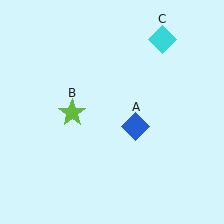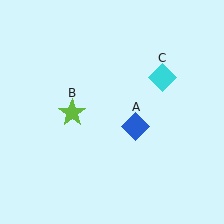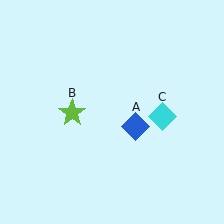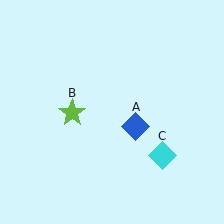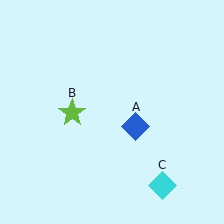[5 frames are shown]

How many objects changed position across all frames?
1 object changed position: cyan diamond (object C).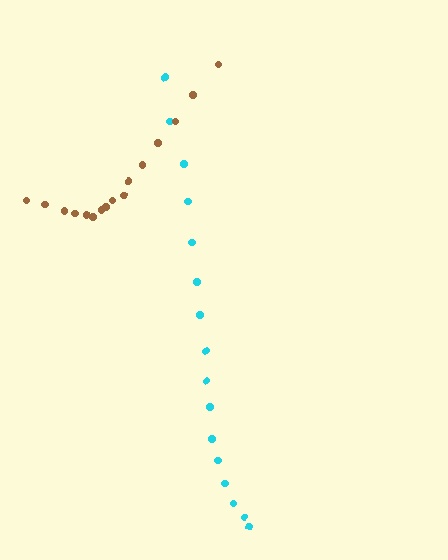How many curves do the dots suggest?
There are 2 distinct paths.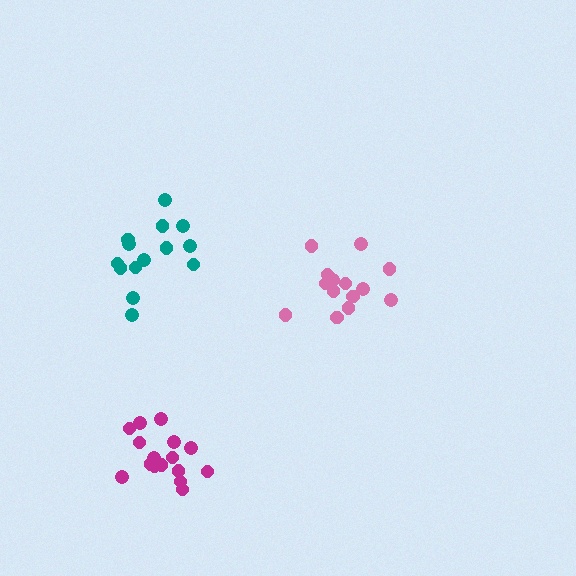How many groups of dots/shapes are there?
There are 3 groups.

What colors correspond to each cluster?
The clusters are colored: pink, teal, magenta.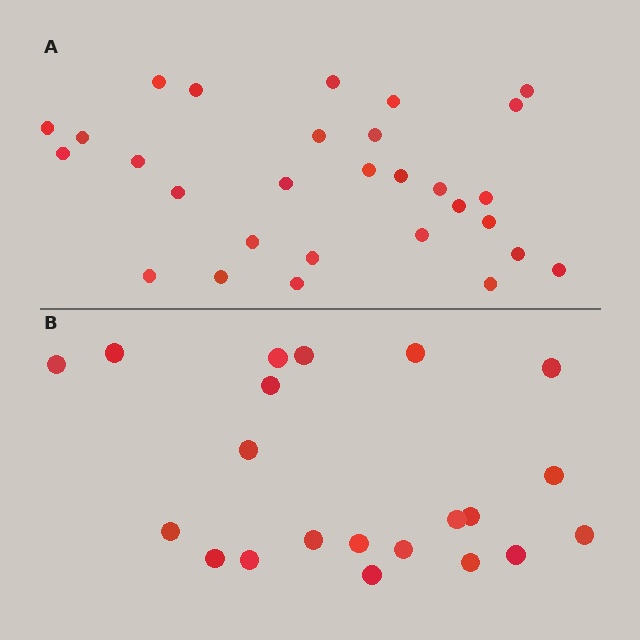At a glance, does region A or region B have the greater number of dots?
Region A (the top region) has more dots.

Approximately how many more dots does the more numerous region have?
Region A has roughly 8 or so more dots than region B.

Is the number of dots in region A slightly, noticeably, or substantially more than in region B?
Region A has noticeably more, but not dramatically so. The ratio is roughly 1.4 to 1.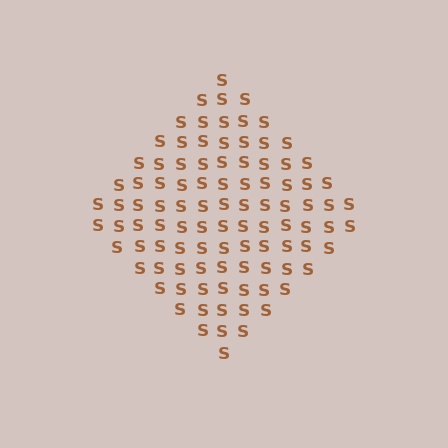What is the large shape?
The large shape is a diamond.